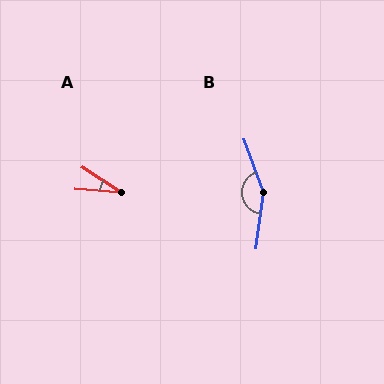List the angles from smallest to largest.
A (29°), B (152°).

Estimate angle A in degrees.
Approximately 29 degrees.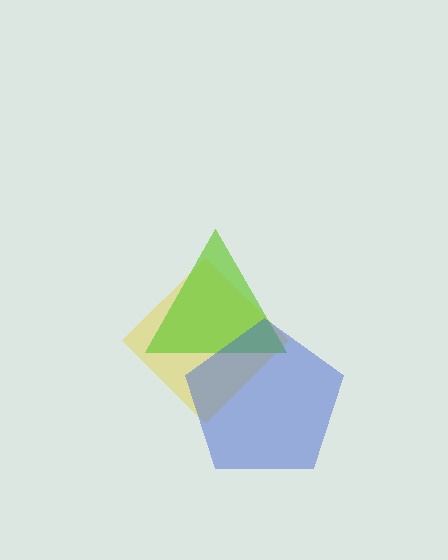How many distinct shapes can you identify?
There are 3 distinct shapes: a yellow diamond, a lime triangle, a blue pentagon.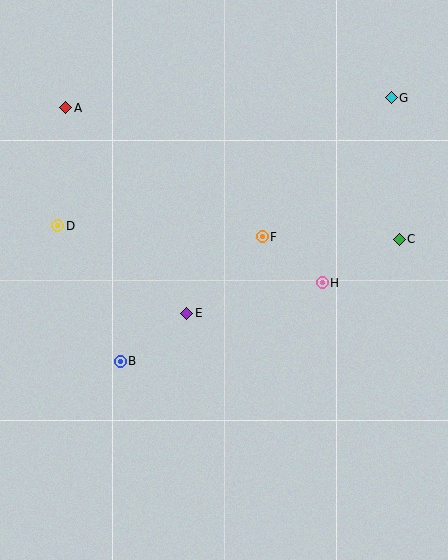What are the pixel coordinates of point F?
Point F is at (262, 236).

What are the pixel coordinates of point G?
Point G is at (391, 97).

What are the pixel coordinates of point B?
Point B is at (120, 362).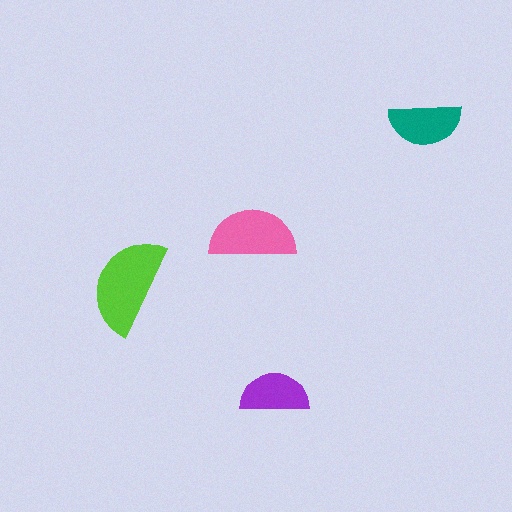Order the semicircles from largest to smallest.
the lime one, the pink one, the teal one, the purple one.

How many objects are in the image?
There are 4 objects in the image.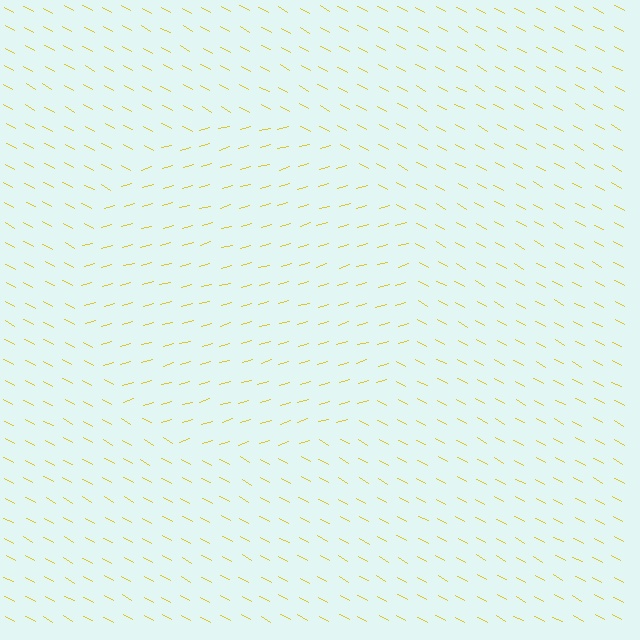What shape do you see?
I see a circle.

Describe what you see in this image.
The image is filled with small yellow line segments. A circle region in the image has lines oriented differently from the surrounding lines, creating a visible texture boundary.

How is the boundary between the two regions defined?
The boundary is defined purely by a change in line orientation (approximately 45 degrees difference). All lines are the same color and thickness.